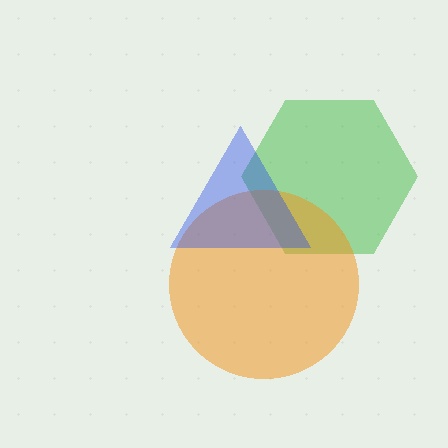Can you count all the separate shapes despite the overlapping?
Yes, there are 3 separate shapes.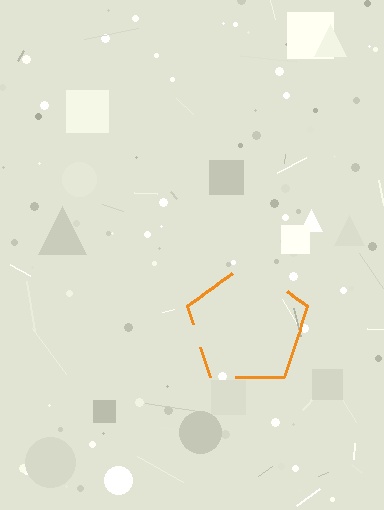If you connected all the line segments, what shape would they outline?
They would outline a pentagon.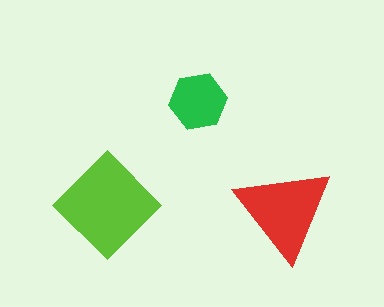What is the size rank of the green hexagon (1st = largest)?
3rd.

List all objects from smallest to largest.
The green hexagon, the red triangle, the lime diamond.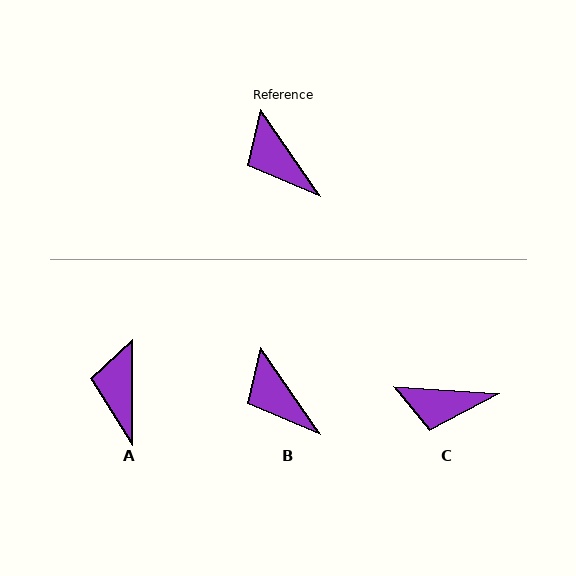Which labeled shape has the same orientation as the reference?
B.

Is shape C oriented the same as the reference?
No, it is off by about 51 degrees.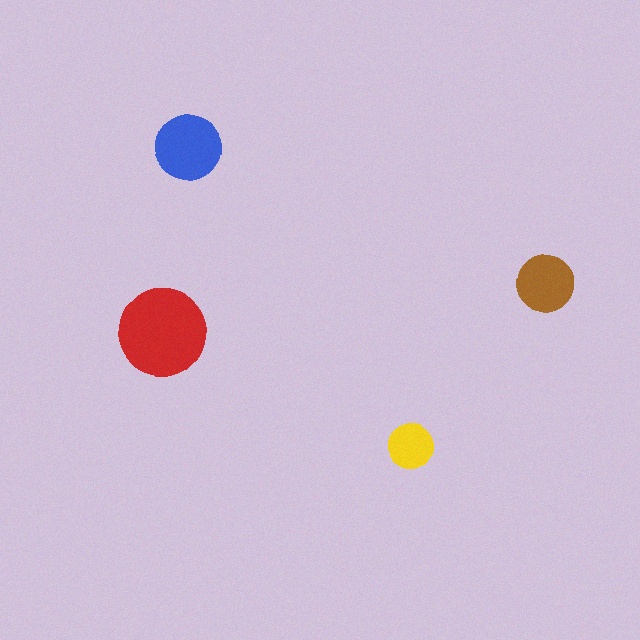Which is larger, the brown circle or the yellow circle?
The brown one.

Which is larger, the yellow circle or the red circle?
The red one.